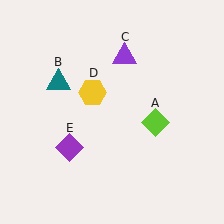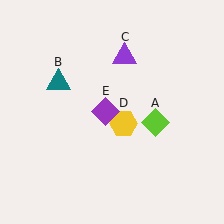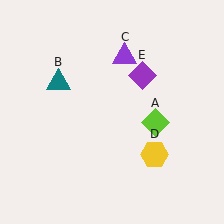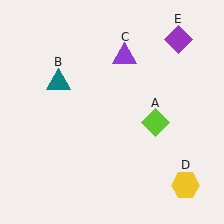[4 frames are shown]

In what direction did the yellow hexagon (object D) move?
The yellow hexagon (object D) moved down and to the right.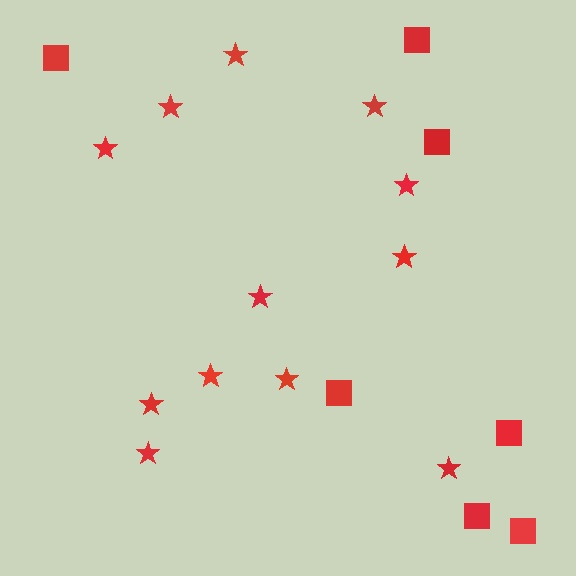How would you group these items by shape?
There are 2 groups: one group of squares (7) and one group of stars (12).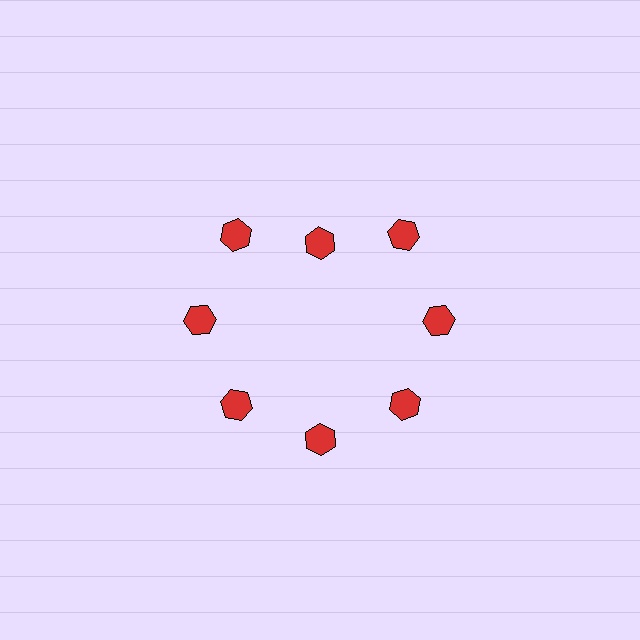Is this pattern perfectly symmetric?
No. The 8 red hexagons are arranged in a ring, but one element near the 12 o'clock position is pulled inward toward the center, breaking the 8-fold rotational symmetry.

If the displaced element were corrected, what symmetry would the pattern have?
It would have 8-fold rotational symmetry — the pattern would map onto itself every 45 degrees.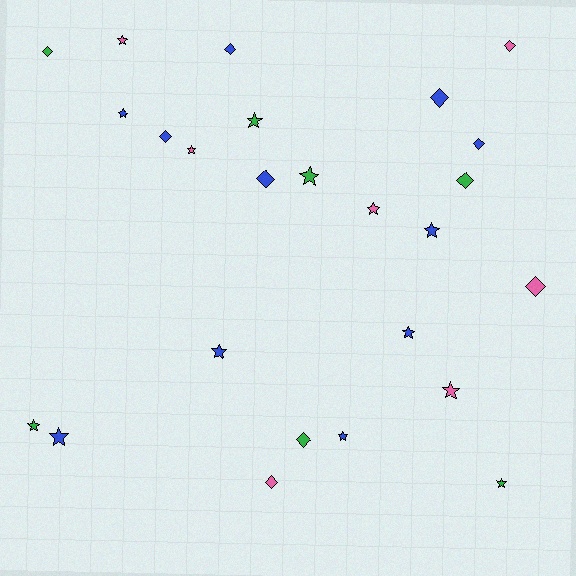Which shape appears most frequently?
Star, with 14 objects.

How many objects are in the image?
There are 25 objects.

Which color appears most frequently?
Blue, with 11 objects.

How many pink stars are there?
There are 4 pink stars.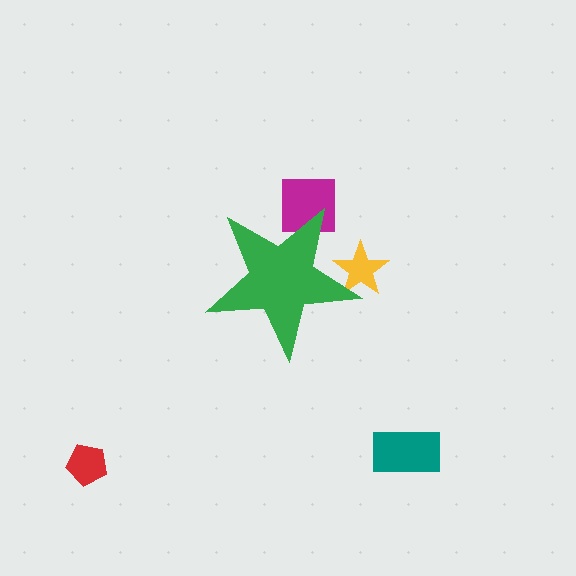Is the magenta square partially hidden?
Yes, the magenta square is partially hidden behind the green star.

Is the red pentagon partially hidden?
No, the red pentagon is fully visible.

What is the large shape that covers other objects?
A green star.